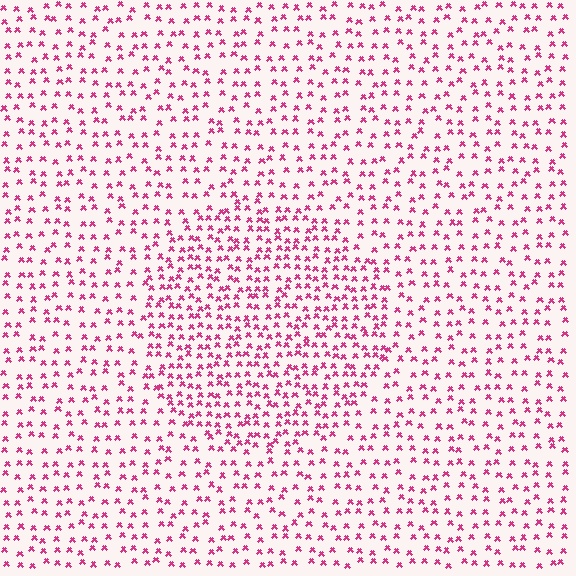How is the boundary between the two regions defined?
The boundary is defined by a change in element density (approximately 1.7x ratio). All elements are the same color, size, and shape.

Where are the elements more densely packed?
The elements are more densely packed inside the circle boundary.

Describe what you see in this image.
The image contains small magenta elements arranged at two different densities. A circle-shaped region is visible where the elements are more densely packed than the surrounding area.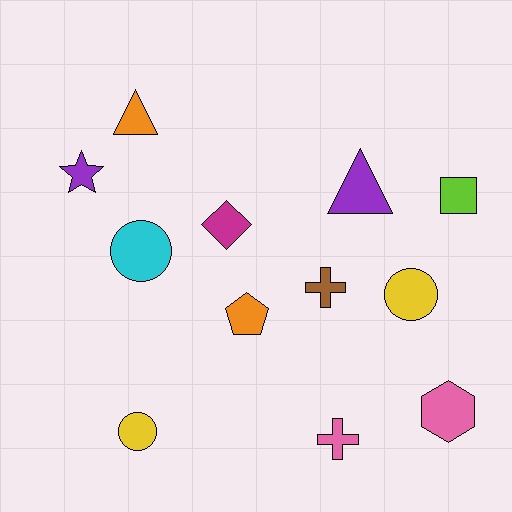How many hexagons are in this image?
There is 1 hexagon.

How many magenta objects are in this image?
There is 1 magenta object.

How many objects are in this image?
There are 12 objects.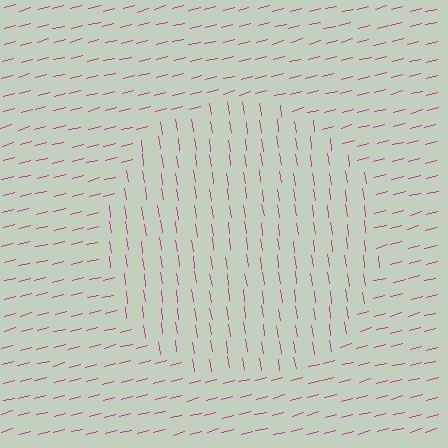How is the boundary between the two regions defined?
The boundary is defined purely by a change in line orientation (approximately 84 degrees difference). All lines are the same color and thickness.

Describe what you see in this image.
The image is filled with small magenta line segments. A circle region in the image has lines oriented differently from the surrounding lines, creating a visible texture boundary.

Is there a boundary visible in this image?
Yes, there is a texture boundary formed by a change in line orientation.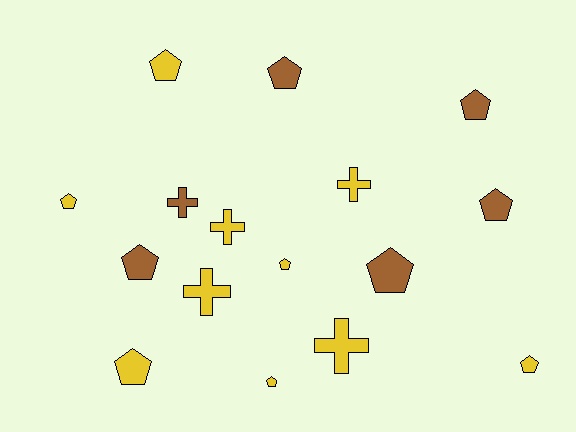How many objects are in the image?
There are 16 objects.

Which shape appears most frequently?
Pentagon, with 11 objects.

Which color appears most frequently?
Yellow, with 10 objects.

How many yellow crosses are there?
There are 4 yellow crosses.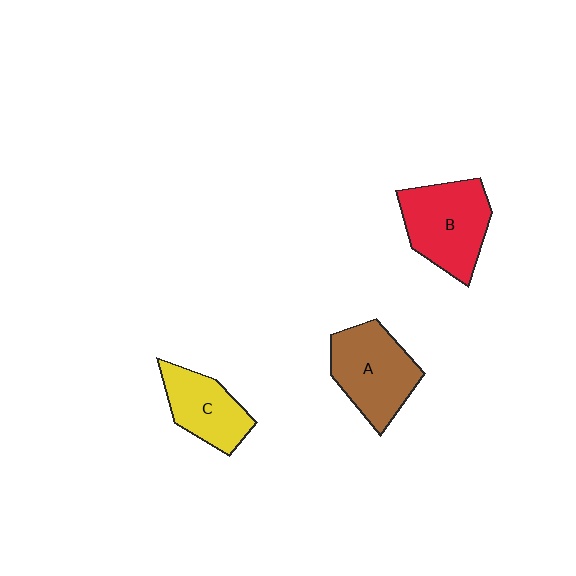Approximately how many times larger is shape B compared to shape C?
Approximately 1.4 times.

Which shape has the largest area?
Shape B (red).